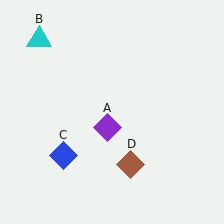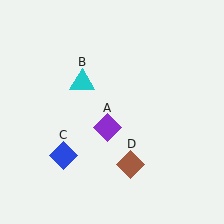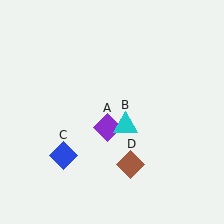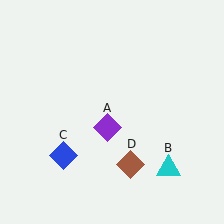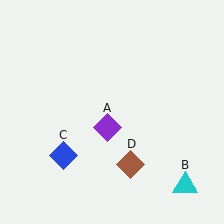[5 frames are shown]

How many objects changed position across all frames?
1 object changed position: cyan triangle (object B).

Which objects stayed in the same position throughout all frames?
Purple diamond (object A) and blue diamond (object C) and brown diamond (object D) remained stationary.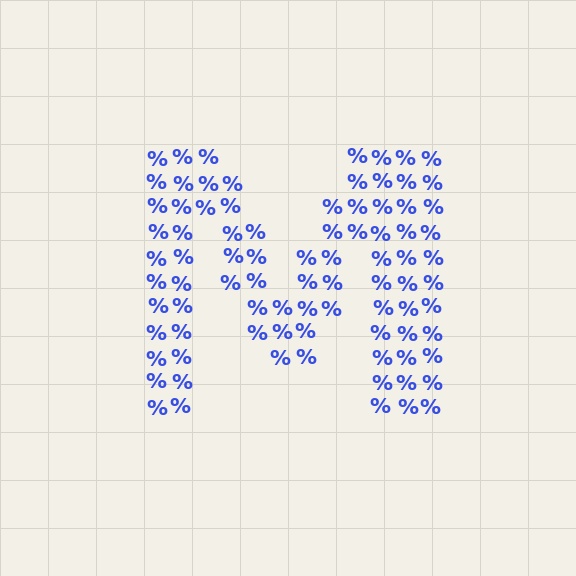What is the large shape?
The large shape is the letter M.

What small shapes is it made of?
It is made of small percent signs.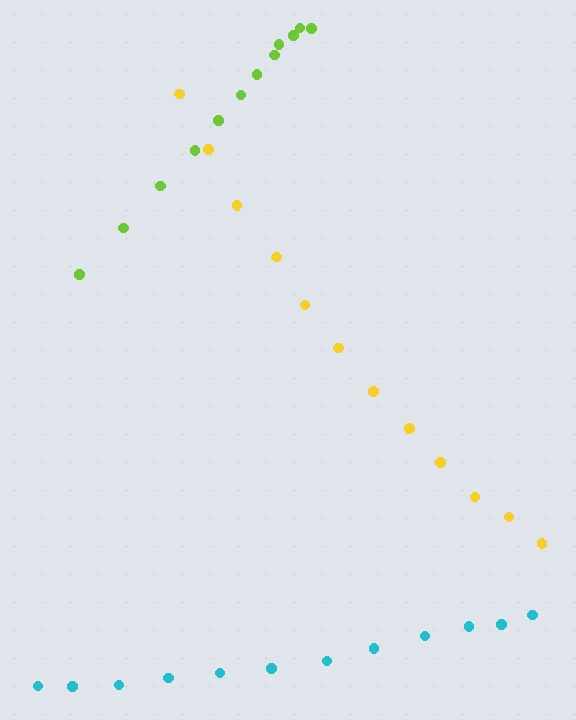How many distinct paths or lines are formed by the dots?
There are 3 distinct paths.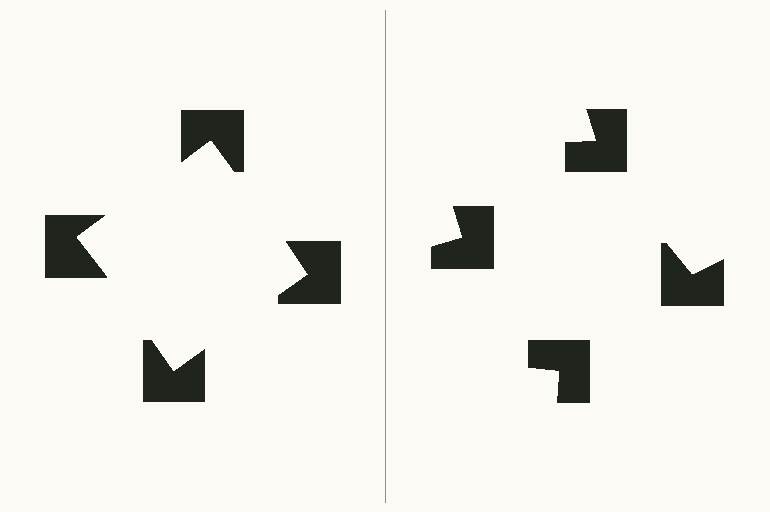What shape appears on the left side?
An illusory square.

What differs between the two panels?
The notched squares are positioned identically on both sides; only the wedge orientations differ. On the left they align to a square; on the right they are misaligned.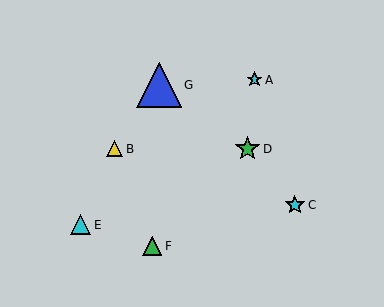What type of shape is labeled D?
Shape D is a green star.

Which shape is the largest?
The blue triangle (labeled G) is the largest.